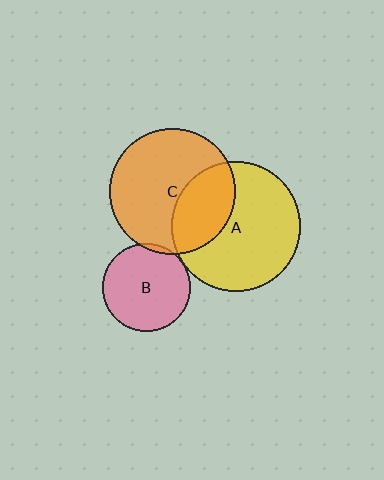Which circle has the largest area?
Circle A (yellow).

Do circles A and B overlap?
Yes.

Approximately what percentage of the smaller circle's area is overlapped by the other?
Approximately 5%.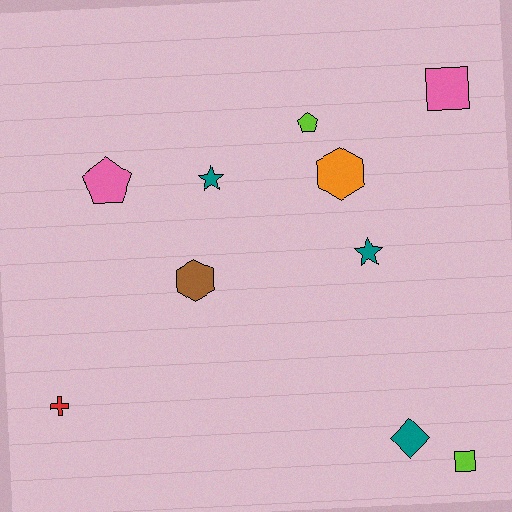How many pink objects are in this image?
There are 2 pink objects.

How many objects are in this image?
There are 10 objects.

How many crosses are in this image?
There is 1 cross.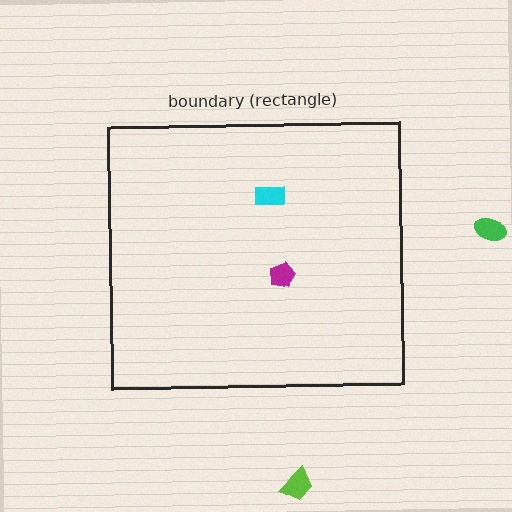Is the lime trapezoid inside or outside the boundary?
Outside.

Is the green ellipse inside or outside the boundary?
Outside.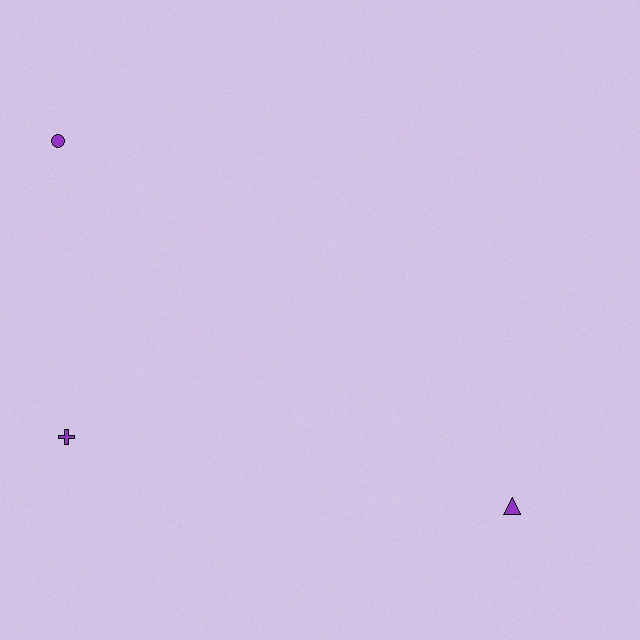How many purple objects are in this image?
There are 3 purple objects.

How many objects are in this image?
There are 3 objects.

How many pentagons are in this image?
There are no pentagons.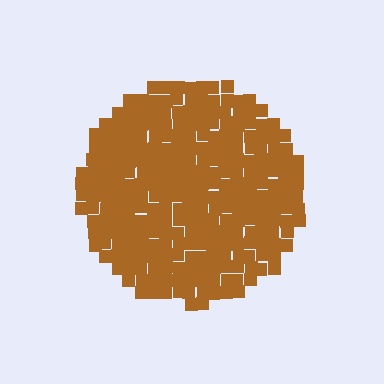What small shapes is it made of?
It is made of small squares.